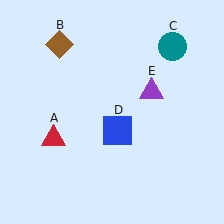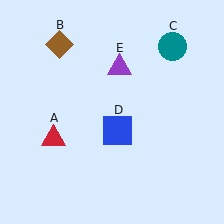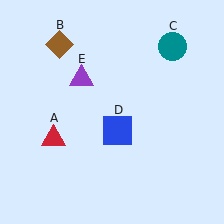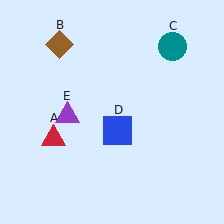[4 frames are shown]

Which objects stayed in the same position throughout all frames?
Red triangle (object A) and brown diamond (object B) and teal circle (object C) and blue square (object D) remained stationary.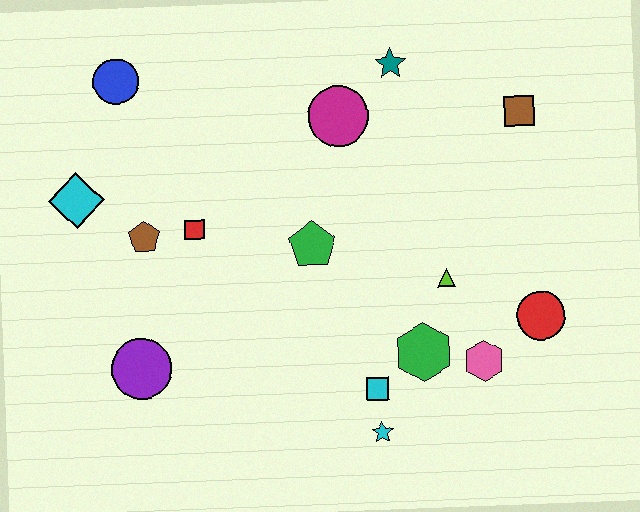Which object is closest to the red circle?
The pink hexagon is closest to the red circle.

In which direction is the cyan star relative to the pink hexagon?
The cyan star is to the left of the pink hexagon.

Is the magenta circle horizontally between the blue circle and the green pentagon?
No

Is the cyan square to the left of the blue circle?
No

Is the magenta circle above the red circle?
Yes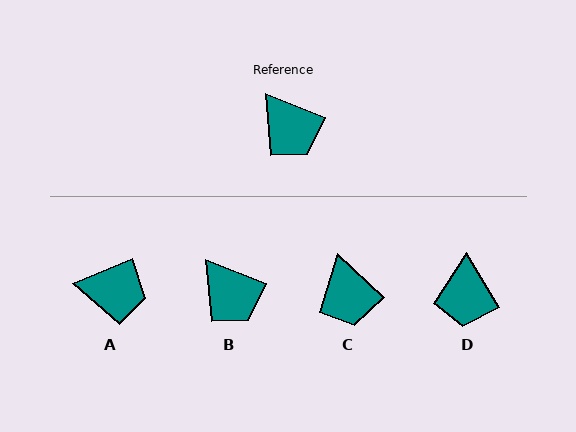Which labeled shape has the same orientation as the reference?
B.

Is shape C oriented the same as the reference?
No, it is off by about 22 degrees.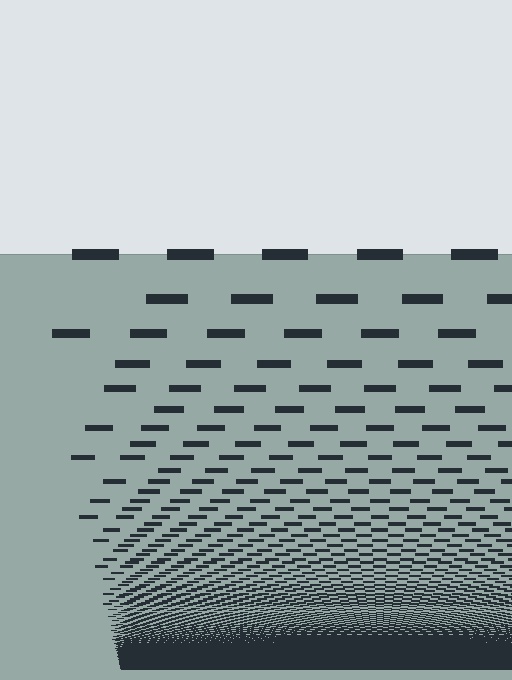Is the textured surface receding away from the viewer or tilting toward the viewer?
The surface appears to tilt toward the viewer. Texture elements get larger and sparser toward the top.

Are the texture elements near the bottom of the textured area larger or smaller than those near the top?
Smaller. The gradient is inverted — elements near the bottom are smaller and denser.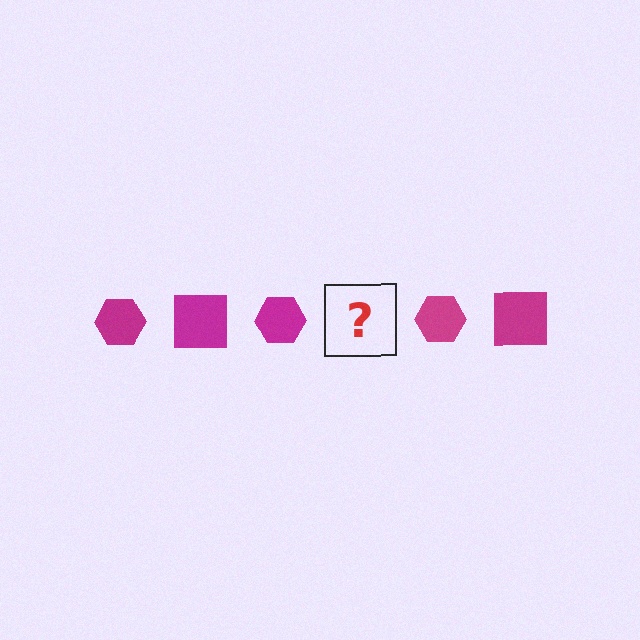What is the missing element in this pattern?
The missing element is a magenta square.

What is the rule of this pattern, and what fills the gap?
The rule is that the pattern cycles through hexagon, square shapes in magenta. The gap should be filled with a magenta square.